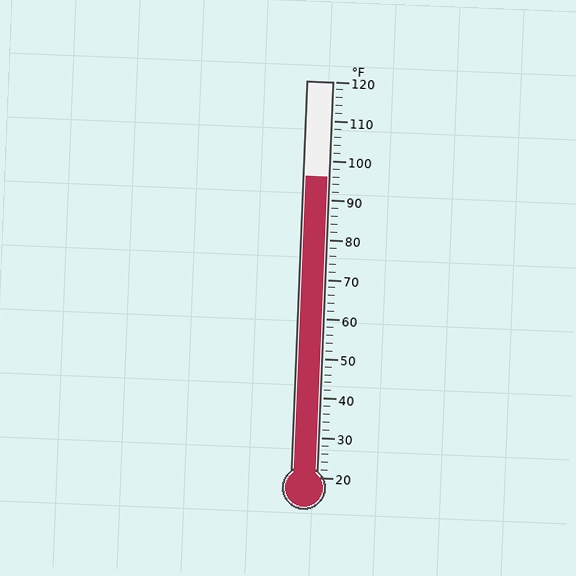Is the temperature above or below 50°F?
The temperature is above 50°F.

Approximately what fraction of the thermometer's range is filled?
The thermometer is filled to approximately 75% of its range.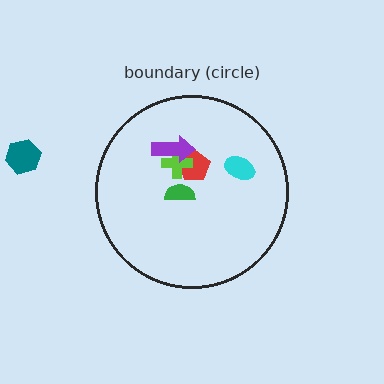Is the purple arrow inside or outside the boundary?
Inside.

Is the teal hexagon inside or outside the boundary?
Outside.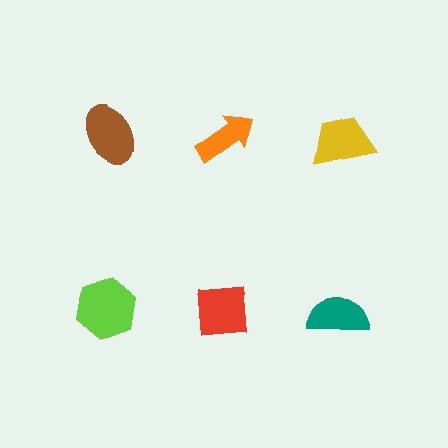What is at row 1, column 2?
An orange arrow.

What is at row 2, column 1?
A lime hexagon.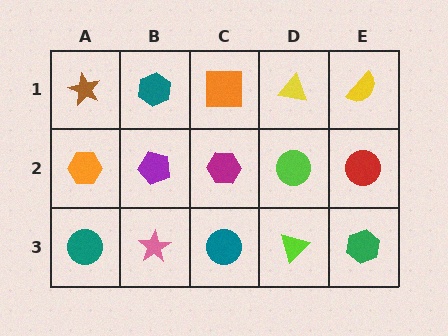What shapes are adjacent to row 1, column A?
An orange hexagon (row 2, column A), a teal hexagon (row 1, column B).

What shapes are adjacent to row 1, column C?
A magenta hexagon (row 2, column C), a teal hexagon (row 1, column B), a yellow triangle (row 1, column D).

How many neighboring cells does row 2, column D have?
4.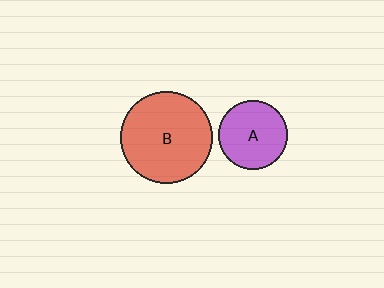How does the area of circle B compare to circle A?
Approximately 1.8 times.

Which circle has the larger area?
Circle B (red).